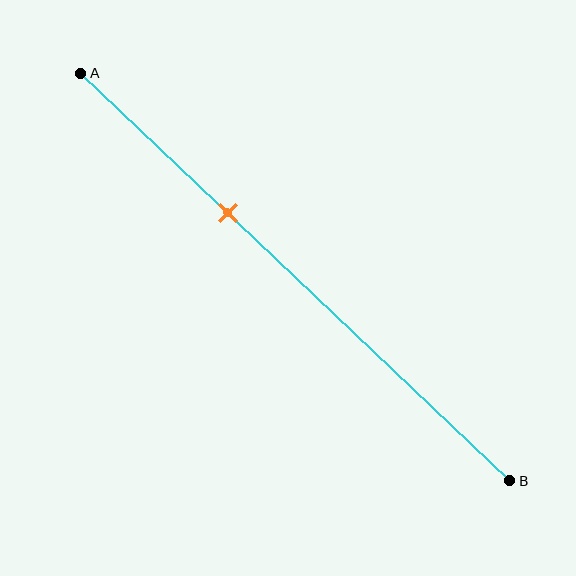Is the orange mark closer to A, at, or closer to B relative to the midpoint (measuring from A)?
The orange mark is closer to point A than the midpoint of segment AB.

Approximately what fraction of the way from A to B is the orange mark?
The orange mark is approximately 35% of the way from A to B.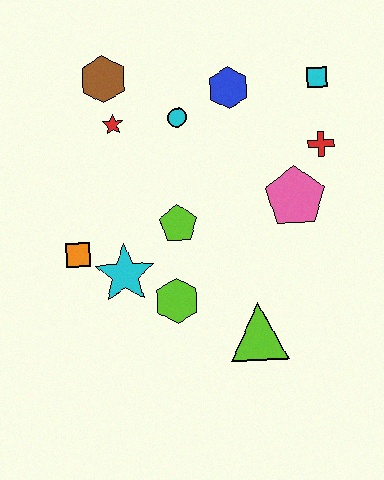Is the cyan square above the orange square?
Yes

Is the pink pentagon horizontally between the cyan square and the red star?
Yes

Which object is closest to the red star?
The brown hexagon is closest to the red star.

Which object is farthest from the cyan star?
The cyan square is farthest from the cyan star.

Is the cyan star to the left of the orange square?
No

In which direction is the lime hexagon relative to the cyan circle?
The lime hexagon is below the cyan circle.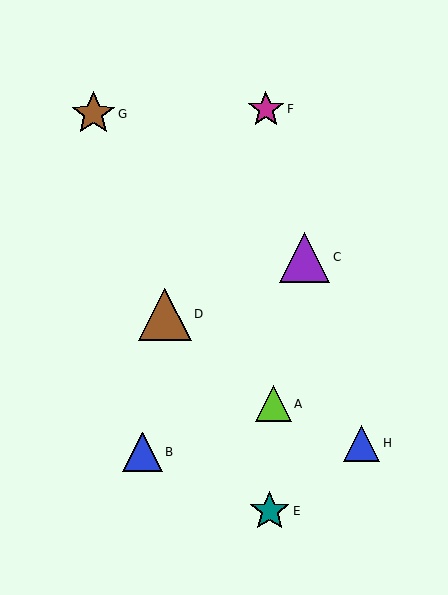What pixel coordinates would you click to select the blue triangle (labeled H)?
Click at (362, 443) to select the blue triangle H.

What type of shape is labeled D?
Shape D is a brown triangle.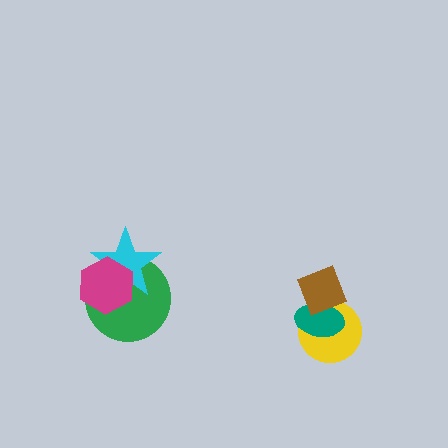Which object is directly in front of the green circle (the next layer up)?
The cyan star is directly in front of the green circle.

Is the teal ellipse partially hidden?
Yes, it is partially covered by another shape.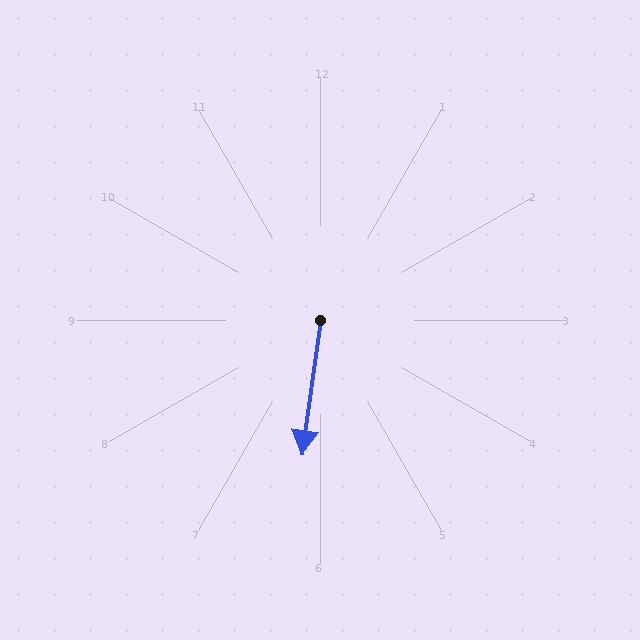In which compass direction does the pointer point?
South.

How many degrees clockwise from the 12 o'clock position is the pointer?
Approximately 188 degrees.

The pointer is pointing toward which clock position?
Roughly 6 o'clock.